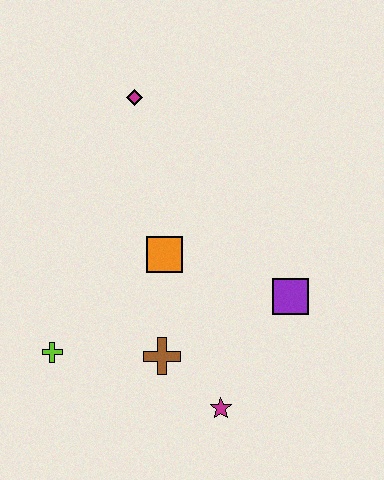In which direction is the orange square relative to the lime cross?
The orange square is to the right of the lime cross.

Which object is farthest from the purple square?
The magenta diamond is farthest from the purple square.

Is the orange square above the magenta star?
Yes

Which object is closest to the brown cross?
The magenta star is closest to the brown cross.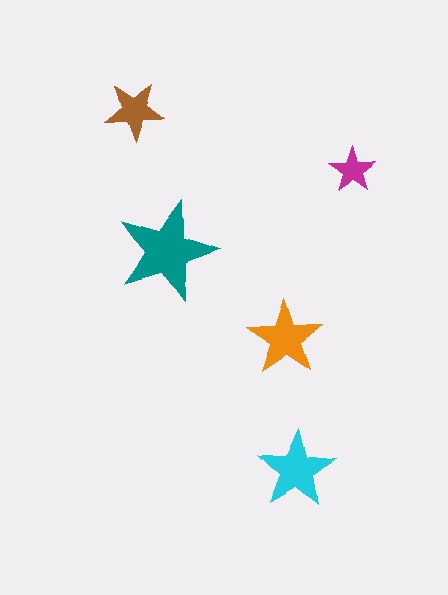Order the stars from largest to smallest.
the teal one, the cyan one, the orange one, the brown one, the magenta one.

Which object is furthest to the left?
The brown star is leftmost.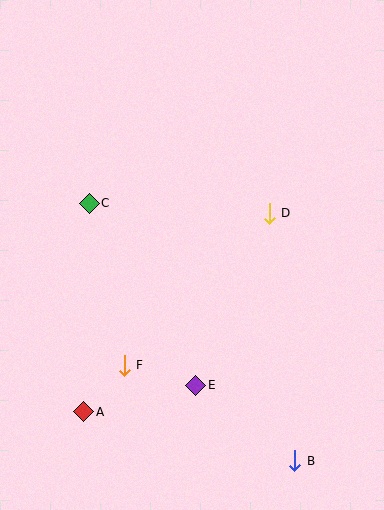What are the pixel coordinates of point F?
Point F is at (124, 365).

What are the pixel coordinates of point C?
Point C is at (89, 203).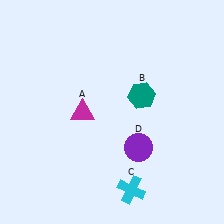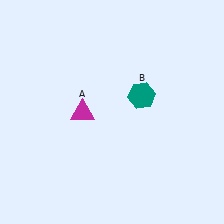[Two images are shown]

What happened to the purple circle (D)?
The purple circle (D) was removed in Image 2. It was in the bottom-right area of Image 1.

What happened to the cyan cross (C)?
The cyan cross (C) was removed in Image 2. It was in the bottom-right area of Image 1.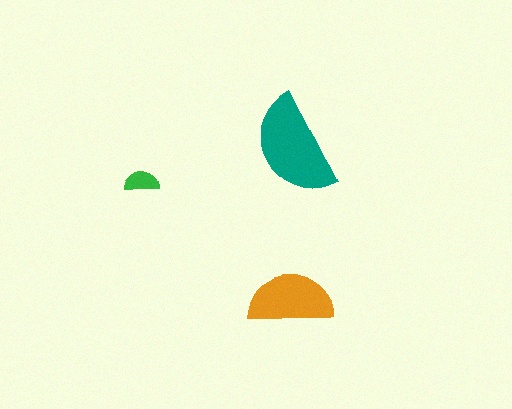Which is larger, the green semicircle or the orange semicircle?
The orange one.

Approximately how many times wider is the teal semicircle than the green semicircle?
About 3 times wider.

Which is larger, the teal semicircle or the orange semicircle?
The teal one.